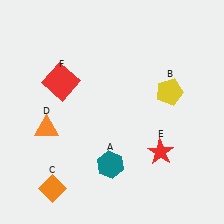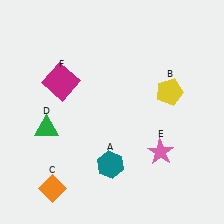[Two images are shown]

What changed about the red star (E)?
In Image 1, E is red. In Image 2, it changed to pink.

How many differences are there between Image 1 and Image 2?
There are 3 differences between the two images.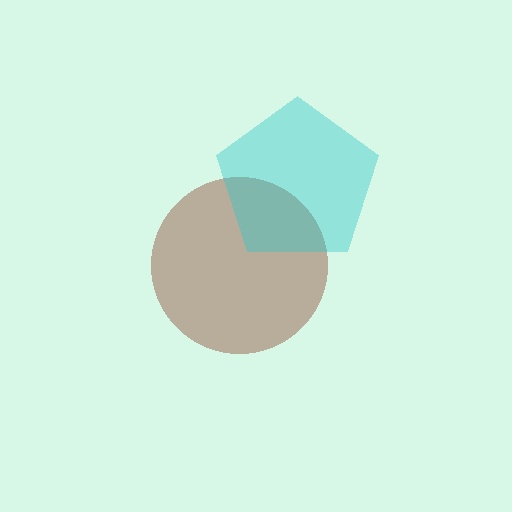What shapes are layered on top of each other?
The layered shapes are: a brown circle, a cyan pentagon.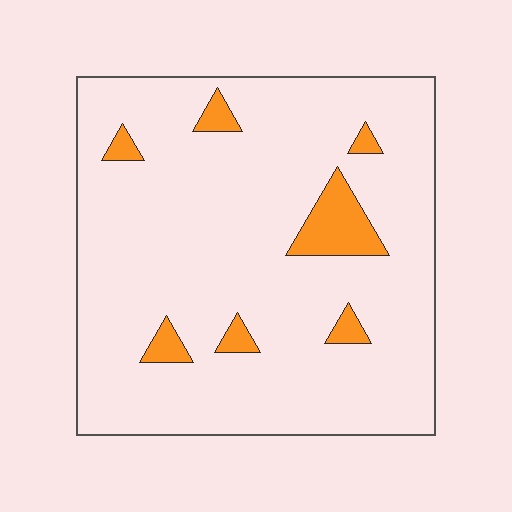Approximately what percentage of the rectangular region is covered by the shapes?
Approximately 10%.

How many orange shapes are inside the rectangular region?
7.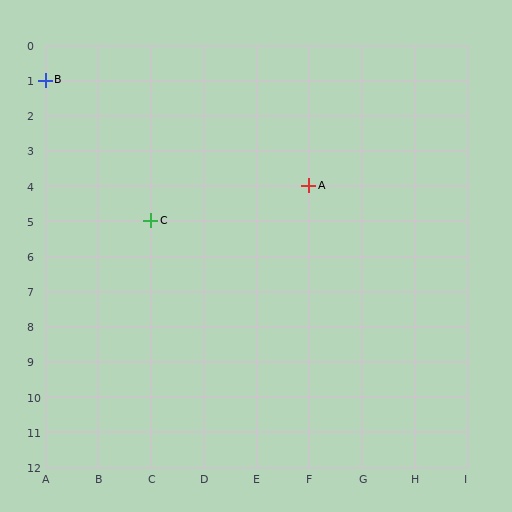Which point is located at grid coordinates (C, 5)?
Point C is at (C, 5).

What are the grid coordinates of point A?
Point A is at grid coordinates (F, 4).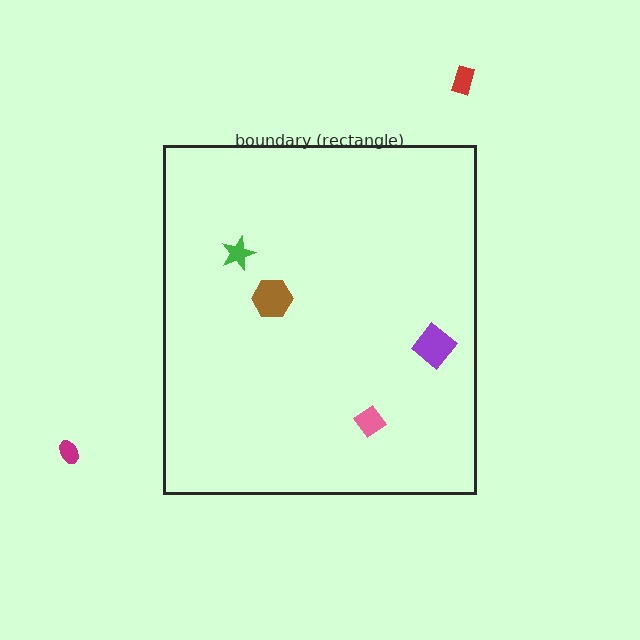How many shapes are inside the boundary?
4 inside, 2 outside.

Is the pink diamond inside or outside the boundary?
Inside.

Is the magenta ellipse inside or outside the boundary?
Outside.